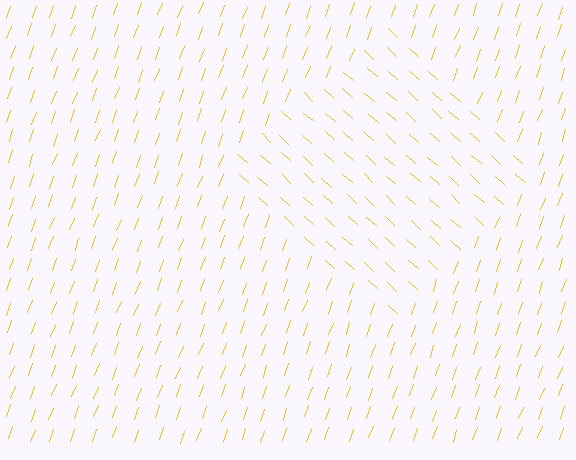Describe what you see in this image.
The image is filled with small yellow line segments. A diamond region in the image has lines oriented differently from the surrounding lines, creating a visible texture boundary.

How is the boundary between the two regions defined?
The boundary is defined purely by a change in line orientation (approximately 68 degrees difference). All lines are the same color and thickness.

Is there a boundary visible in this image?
Yes, there is a texture boundary formed by a change in line orientation.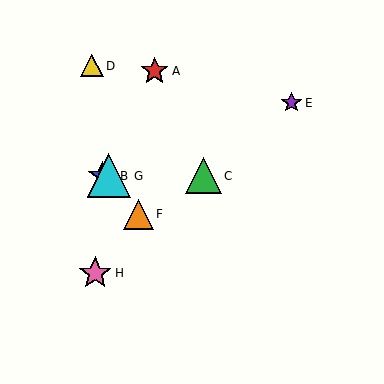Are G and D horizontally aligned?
No, G is at y≈176 and D is at y≈66.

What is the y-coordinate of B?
Object B is at y≈176.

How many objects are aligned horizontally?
3 objects (B, C, G) are aligned horizontally.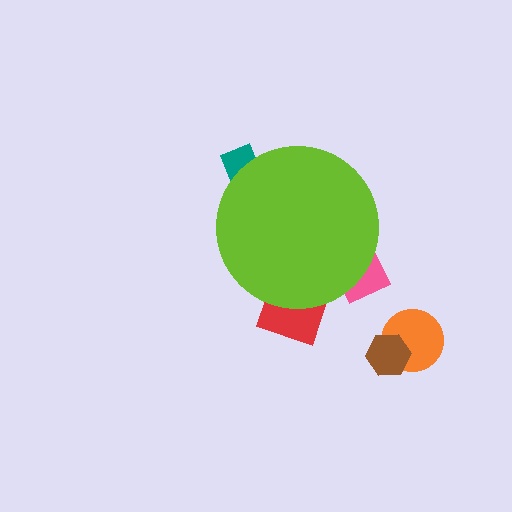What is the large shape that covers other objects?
A lime circle.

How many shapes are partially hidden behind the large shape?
3 shapes are partially hidden.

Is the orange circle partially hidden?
No, the orange circle is fully visible.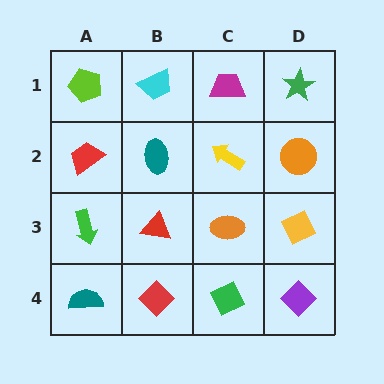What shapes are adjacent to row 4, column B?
A red triangle (row 3, column B), a teal semicircle (row 4, column A), a green diamond (row 4, column C).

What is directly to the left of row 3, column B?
A green arrow.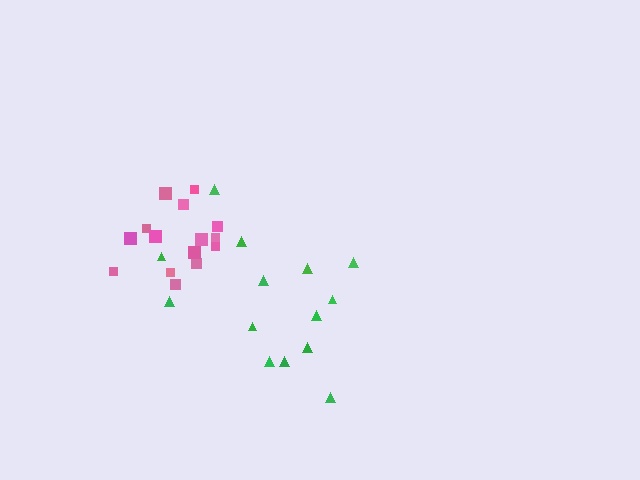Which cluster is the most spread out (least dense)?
Green.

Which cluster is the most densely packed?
Pink.